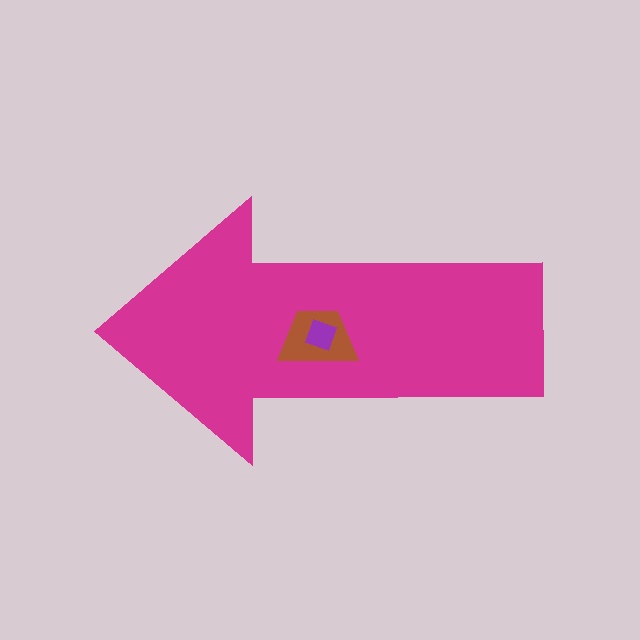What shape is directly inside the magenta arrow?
The brown trapezoid.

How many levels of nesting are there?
3.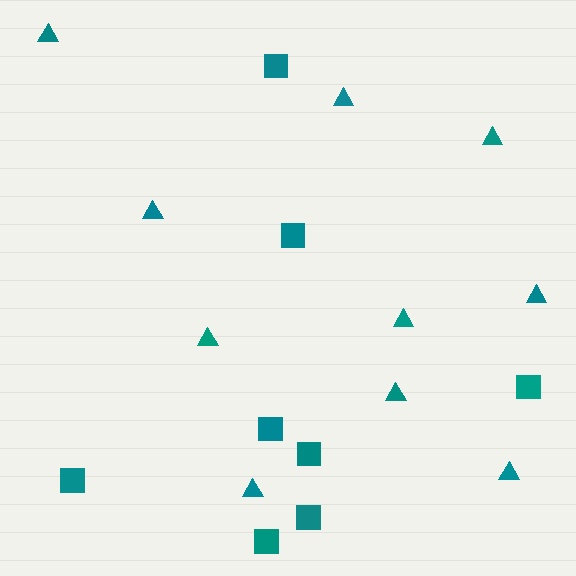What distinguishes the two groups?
There are 2 groups: one group of squares (8) and one group of triangles (10).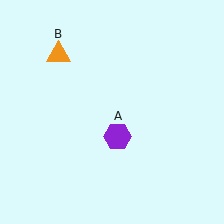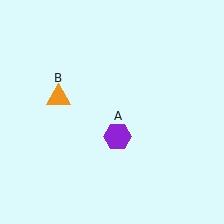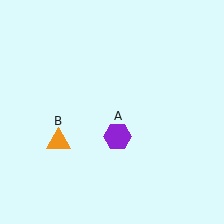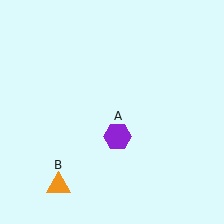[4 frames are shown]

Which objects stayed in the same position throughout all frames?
Purple hexagon (object A) remained stationary.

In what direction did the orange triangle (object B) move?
The orange triangle (object B) moved down.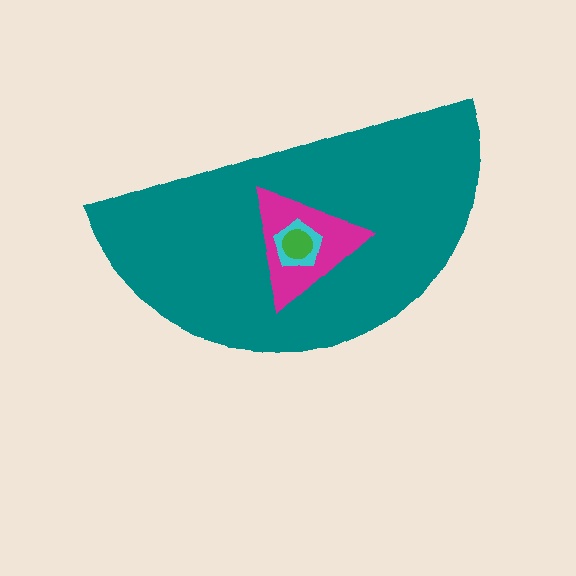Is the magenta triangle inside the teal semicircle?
Yes.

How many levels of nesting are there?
4.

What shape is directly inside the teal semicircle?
The magenta triangle.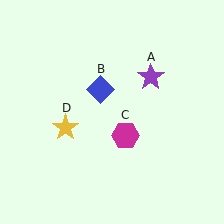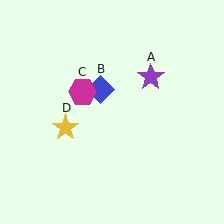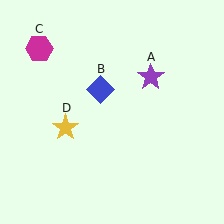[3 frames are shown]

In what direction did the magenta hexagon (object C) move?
The magenta hexagon (object C) moved up and to the left.